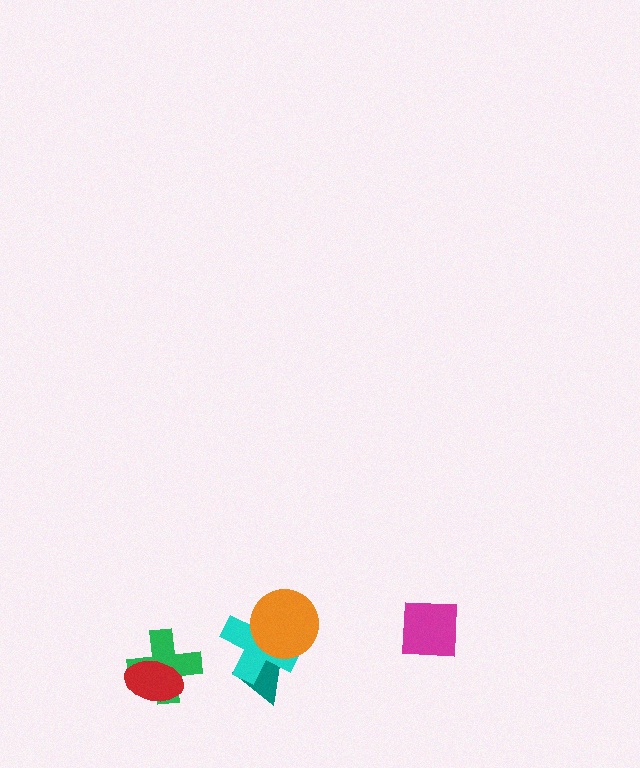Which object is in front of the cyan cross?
The orange circle is in front of the cyan cross.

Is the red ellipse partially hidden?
No, no other shape covers it.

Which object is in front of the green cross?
The red ellipse is in front of the green cross.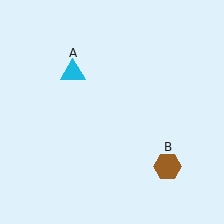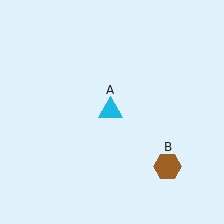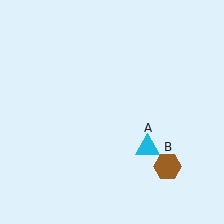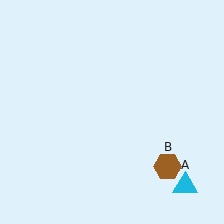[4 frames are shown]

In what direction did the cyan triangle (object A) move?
The cyan triangle (object A) moved down and to the right.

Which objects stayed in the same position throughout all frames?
Brown hexagon (object B) remained stationary.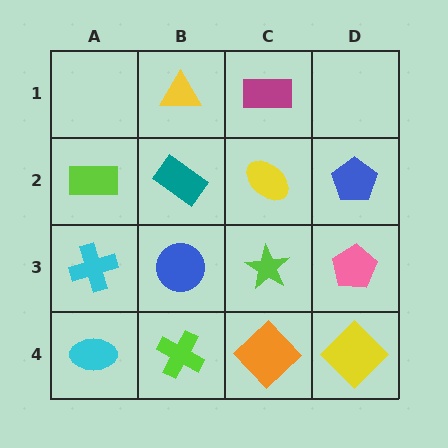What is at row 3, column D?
A pink pentagon.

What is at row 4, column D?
A yellow diamond.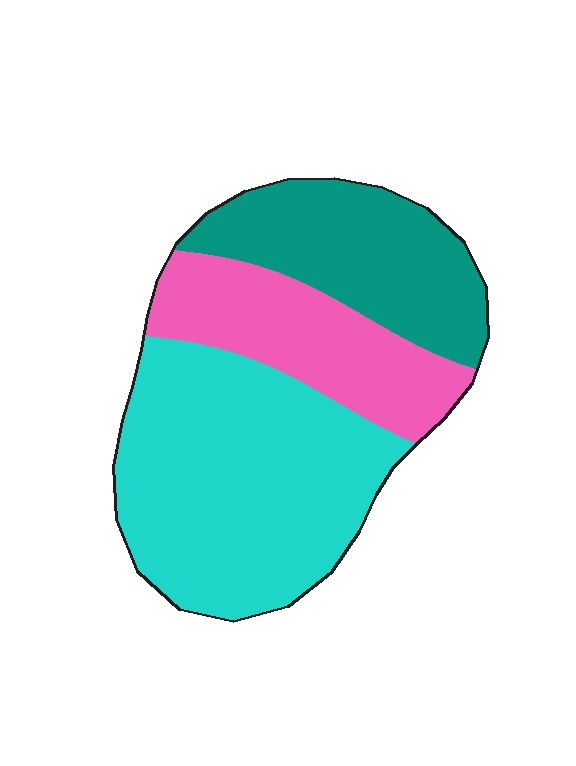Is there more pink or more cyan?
Cyan.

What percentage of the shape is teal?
Teal takes up about one quarter (1/4) of the shape.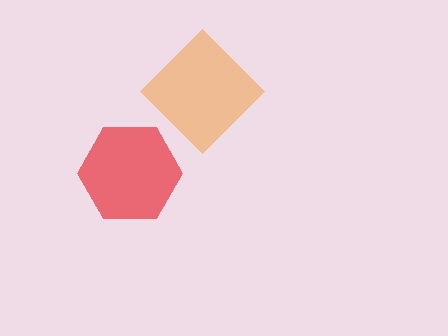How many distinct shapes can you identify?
There are 2 distinct shapes: a red hexagon, an orange diamond.